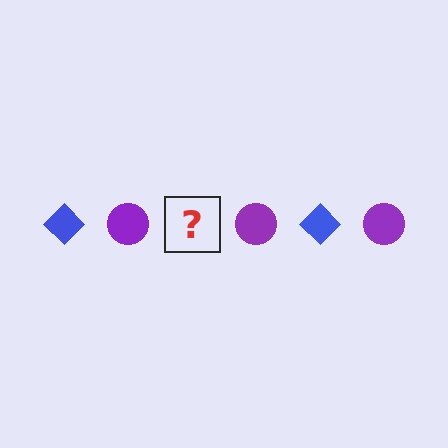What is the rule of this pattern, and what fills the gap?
The rule is that the pattern alternates between blue diamond and purple circle. The gap should be filled with a blue diamond.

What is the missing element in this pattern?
The missing element is a blue diamond.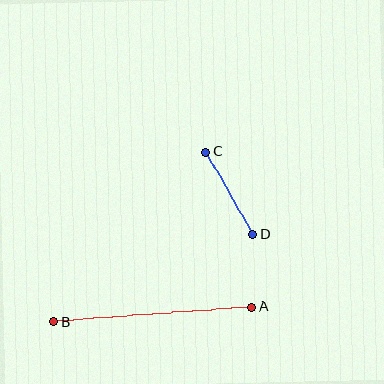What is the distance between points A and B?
The distance is approximately 198 pixels.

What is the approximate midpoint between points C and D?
The midpoint is at approximately (229, 193) pixels.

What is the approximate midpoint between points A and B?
The midpoint is at approximately (153, 314) pixels.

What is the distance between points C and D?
The distance is approximately 95 pixels.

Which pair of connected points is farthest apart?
Points A and B are farthest apart.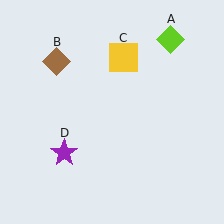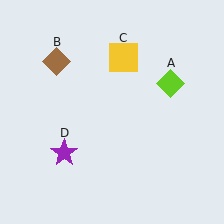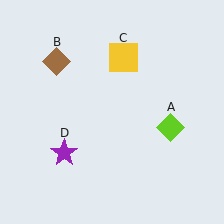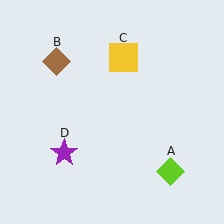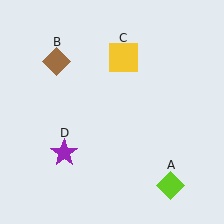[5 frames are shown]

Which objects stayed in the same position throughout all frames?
Brown diamond (object B) and yellow square (object C) and purple star (object D) remained stationary.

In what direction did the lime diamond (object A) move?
The lime diamond (object A) moved down.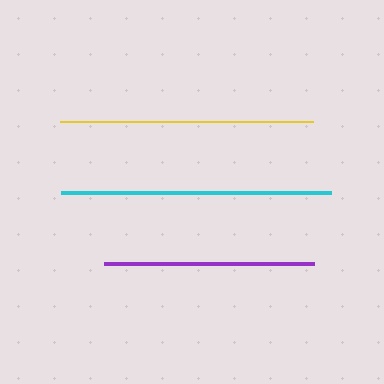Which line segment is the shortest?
The purple line is the shortest at approximately 210 pixels.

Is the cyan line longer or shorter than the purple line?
The cyan line is longer than the purple line.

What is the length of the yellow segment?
The yellow segment is approximately 253 pixels long.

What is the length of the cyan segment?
The cyan segment is approximately 269 pixels long.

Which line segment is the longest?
The cyan line is the longest at approximately 269 pixels.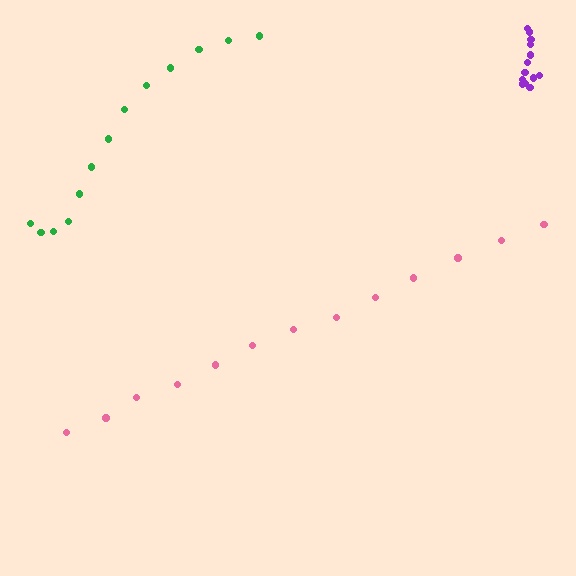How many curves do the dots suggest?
There are 3 distinct paths.